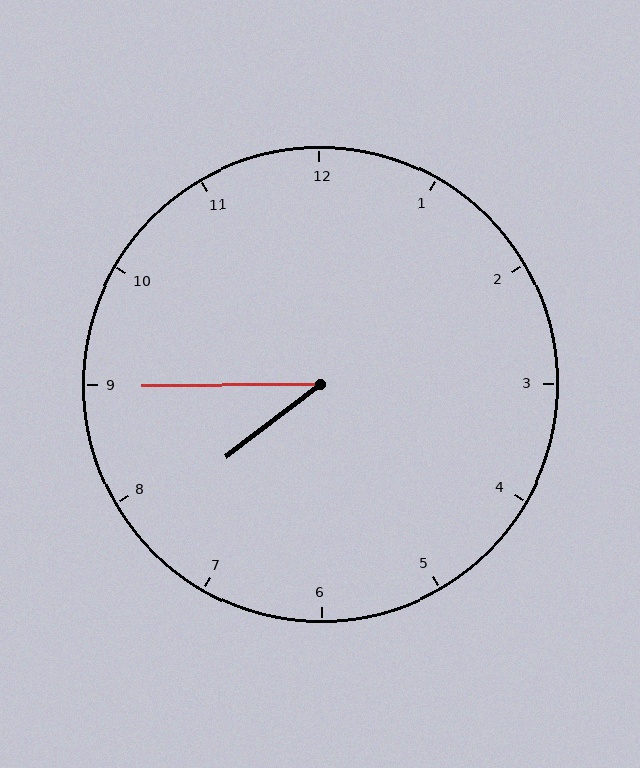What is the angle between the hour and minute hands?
Approximately 38 degrees.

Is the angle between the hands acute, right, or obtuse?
It is acute.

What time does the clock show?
7:45.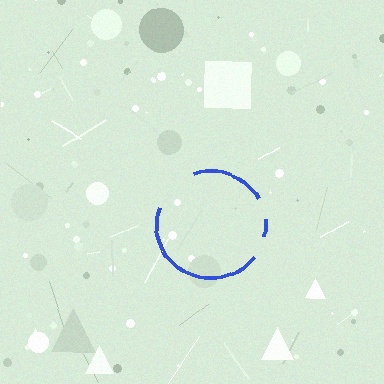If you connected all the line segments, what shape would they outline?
They would outline a circle.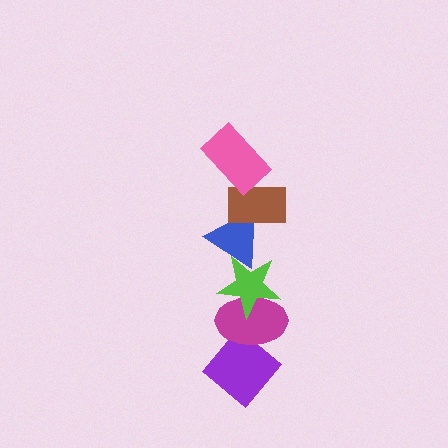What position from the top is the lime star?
The lime star is 4th from the top.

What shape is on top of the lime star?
The blue triangle is on top of the lime star.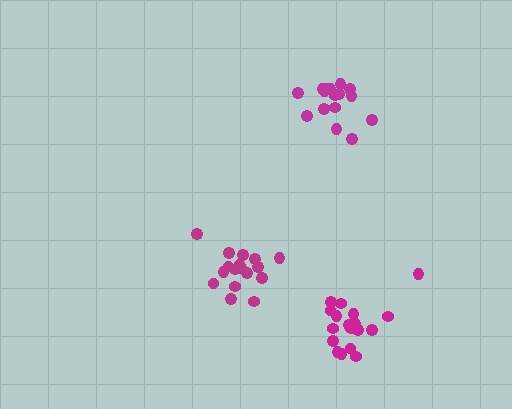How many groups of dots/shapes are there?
There are 3 groups.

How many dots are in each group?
Group 1: 18 dots, Group 2: 16 dots, Group 3: 18 dots (52 total).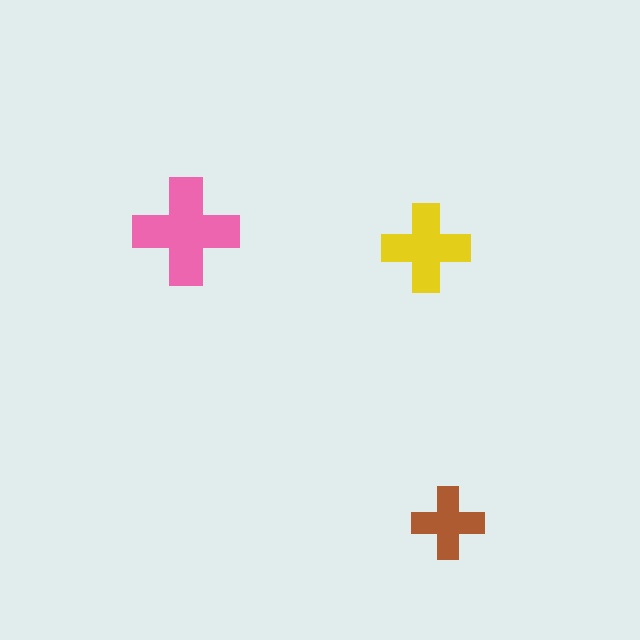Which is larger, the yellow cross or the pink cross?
The pink one.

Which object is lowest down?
The brown cross is bottommost.